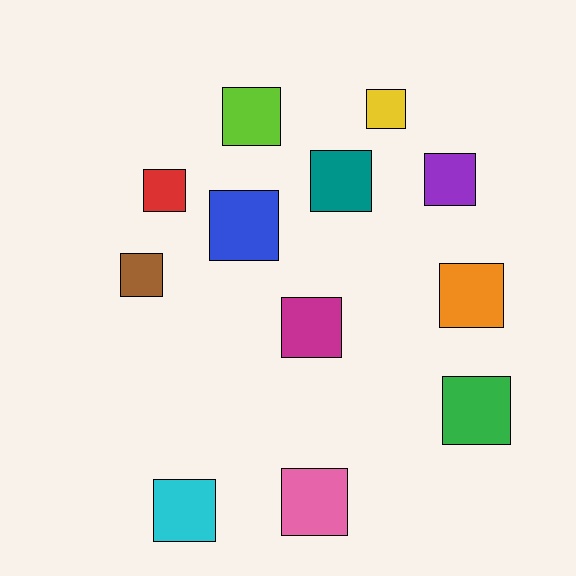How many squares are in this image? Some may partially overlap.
There are 12 squares.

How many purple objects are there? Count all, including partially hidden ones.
There is 1 purple object.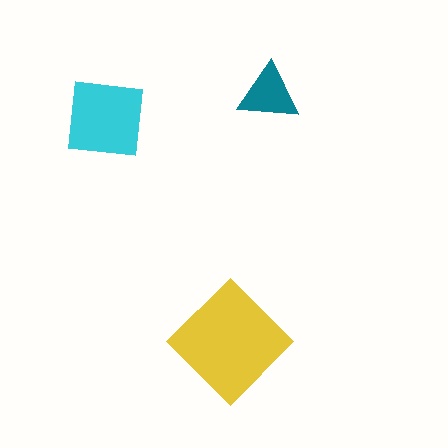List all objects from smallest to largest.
The teal triangle, the cyan square, the yellow diamond.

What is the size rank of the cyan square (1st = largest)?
2nd.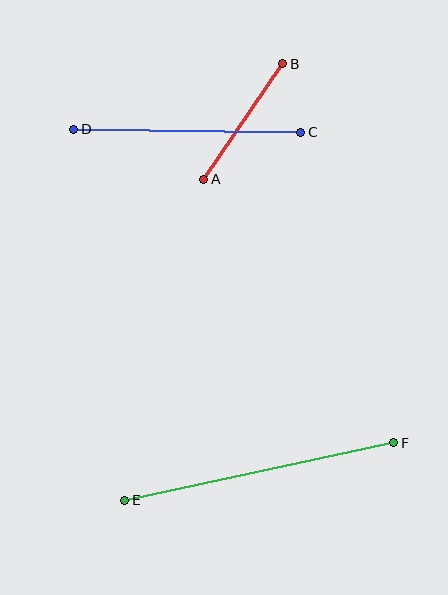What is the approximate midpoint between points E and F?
The midpoint is at approximately (259, 471) pixels.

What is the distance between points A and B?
The distance is approximately 140 pixels.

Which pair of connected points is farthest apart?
Points E and F are farthest apart.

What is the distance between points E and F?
The distance is approximately 275 pixels.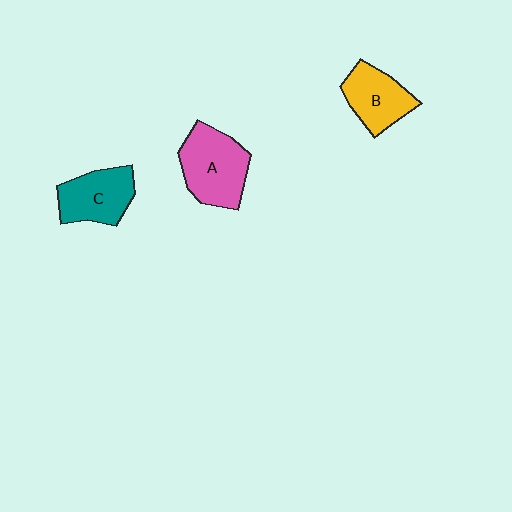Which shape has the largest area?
Shape A (pink).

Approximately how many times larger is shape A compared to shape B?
Approximately 1.3 times.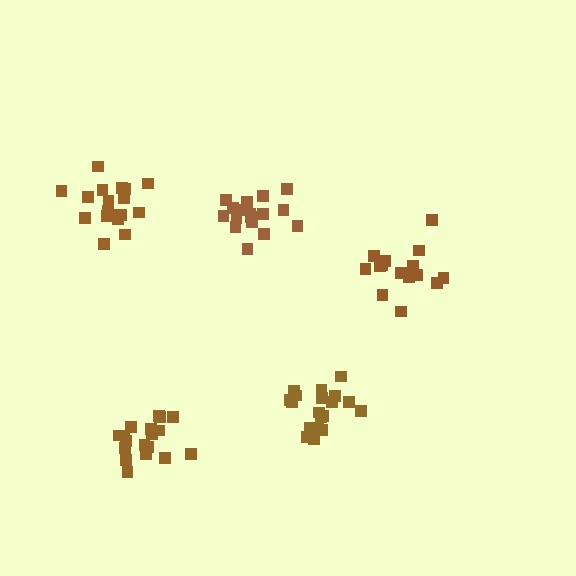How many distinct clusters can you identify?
There are 5 distinct clusters.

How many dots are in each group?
Group 1: 20 dots, Group 2: 16 dots, Group 3: 17 dots, Group 4: 18 dots, Group 5: 19 dots (90 total).